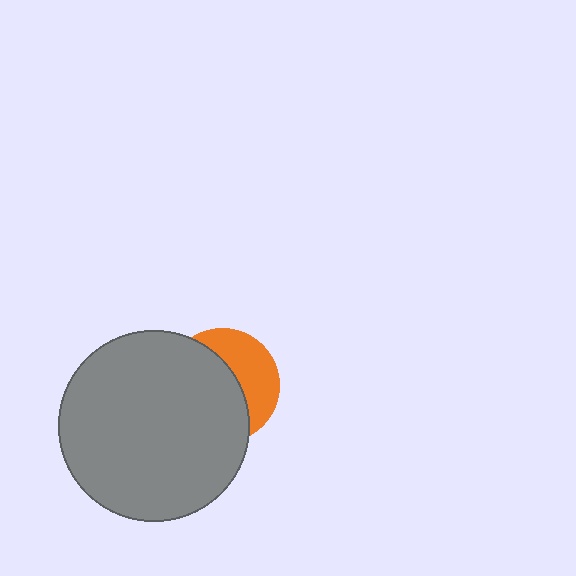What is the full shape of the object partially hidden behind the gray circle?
The partially hidden object is an orange circle.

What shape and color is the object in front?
The object in front is a gray circle.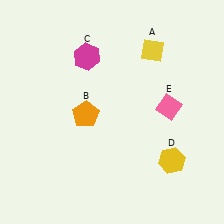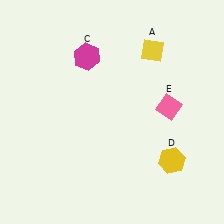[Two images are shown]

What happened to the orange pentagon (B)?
The orange pentagon (B) was removed in Image 2. It was in the bottom-left area of Image 1.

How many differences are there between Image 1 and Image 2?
There is 1 difference between the two images.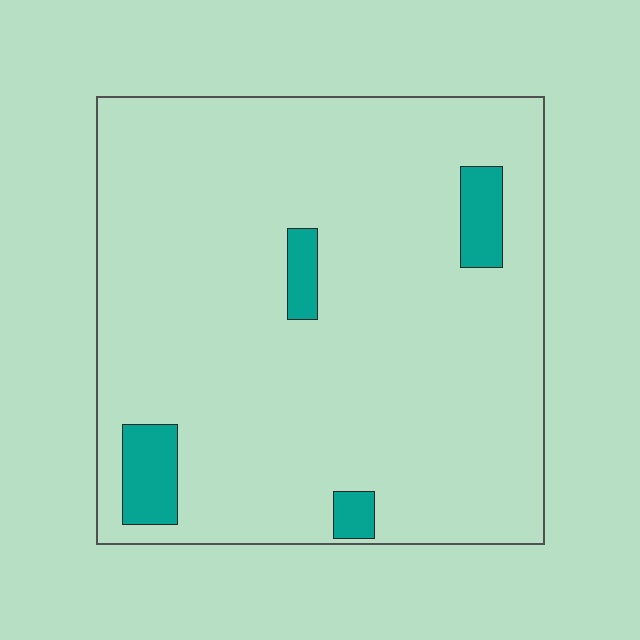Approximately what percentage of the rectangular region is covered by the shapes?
Approximately 5%.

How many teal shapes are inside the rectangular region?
4.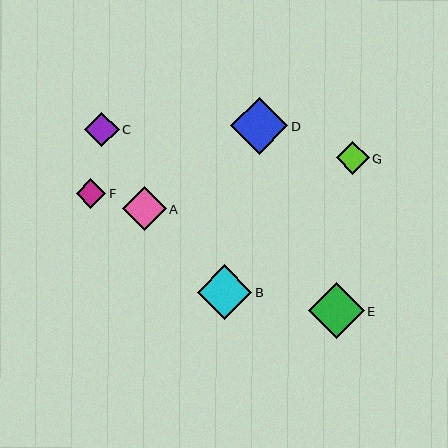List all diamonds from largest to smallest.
From largest to smallest: D, E, B, A, C, G, F.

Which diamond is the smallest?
Diamond F is the smallest with a size of approximately 29 pixels.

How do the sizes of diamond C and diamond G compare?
Diamond C and diamond G are approximately the same size.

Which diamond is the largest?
Diamond D is the largest with a size of approximately 57 pixels.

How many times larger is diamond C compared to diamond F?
Diamond C is approximately 1.2 times the size of diamond F.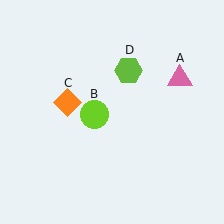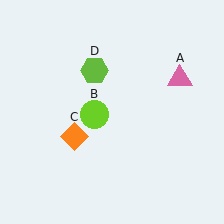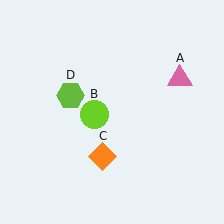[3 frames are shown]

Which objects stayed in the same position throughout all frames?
Pink triangle (object A) and lime circle (object B) remained stationary.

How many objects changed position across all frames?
2 objects changed position: orange diamond (object C), lime hexagon (object D).